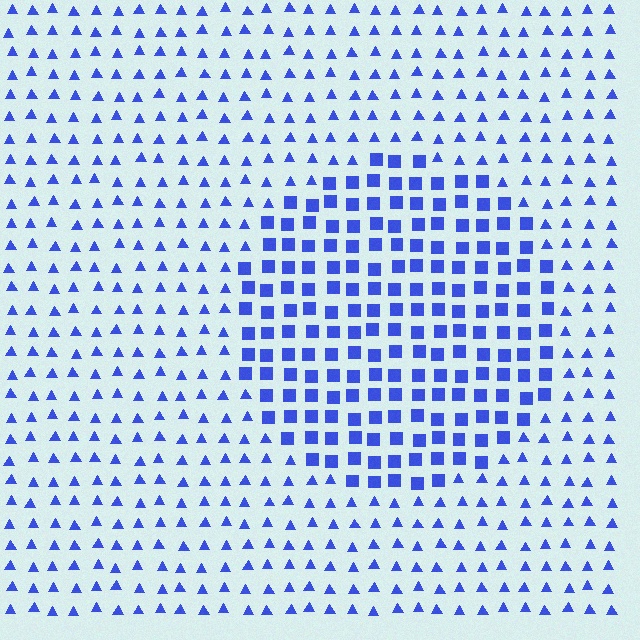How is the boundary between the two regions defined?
The boundary is defined by a change in element shape: squares inside vs. triangles outside. All elements share the same color and spacing.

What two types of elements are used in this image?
The image uses squares inside the circle region and triangles outside it.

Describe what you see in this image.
The image is filled with small blue elements arranged in a uniform grid. A circle-shaped region contains squares, while the surrounding area contains triangles. The boundary is defined purely by the change in element shape.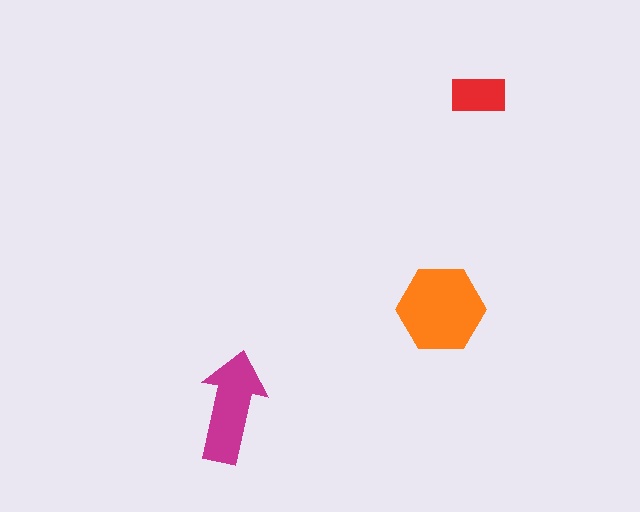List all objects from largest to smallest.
The orange hexagon, the magenta arrow, the red rectangle.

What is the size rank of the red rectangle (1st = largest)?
3rd.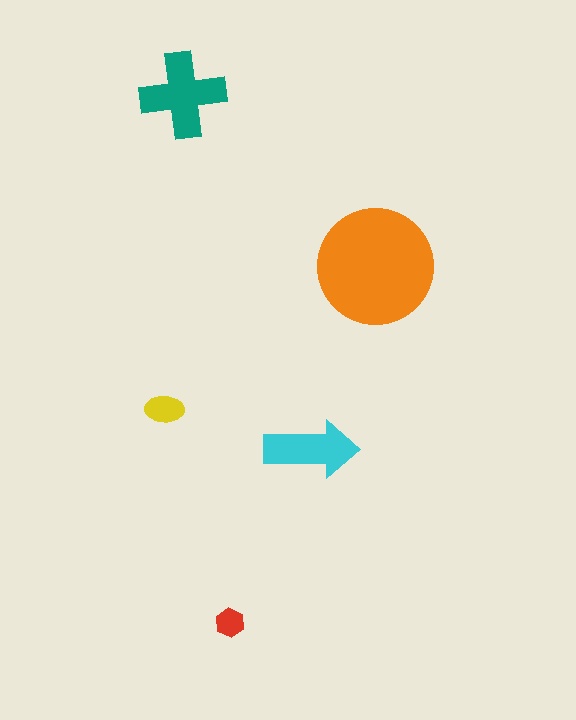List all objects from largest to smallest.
The orange circle, the teal cross, the cyan arrow, the yellow ellipse, the red hexagon.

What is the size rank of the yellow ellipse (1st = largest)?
4th.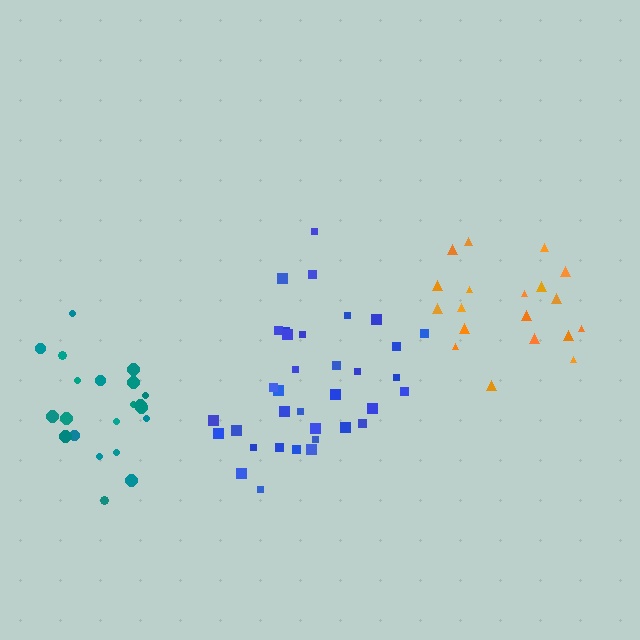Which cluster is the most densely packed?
Teal.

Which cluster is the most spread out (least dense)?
Orange.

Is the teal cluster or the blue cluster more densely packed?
Teal.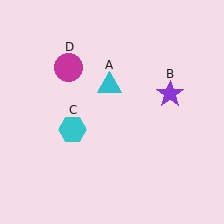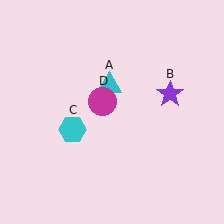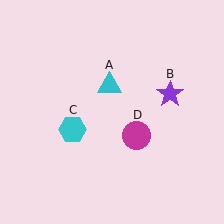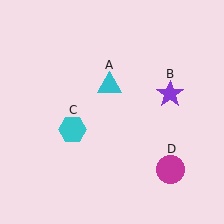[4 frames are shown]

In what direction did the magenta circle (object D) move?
The magenta circle (object D) moved down and to the right.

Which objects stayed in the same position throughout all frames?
Cyan triangle (object A) and purple star (object B) and cyan hexagon (object C) remained stationary.